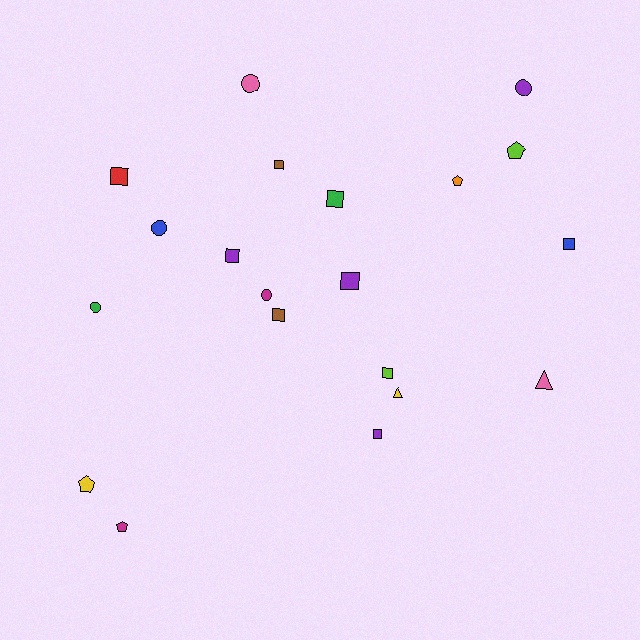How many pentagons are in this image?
There are 4 pentagons.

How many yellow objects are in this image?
There are 2 yellow objects.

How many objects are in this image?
There are 20 objects.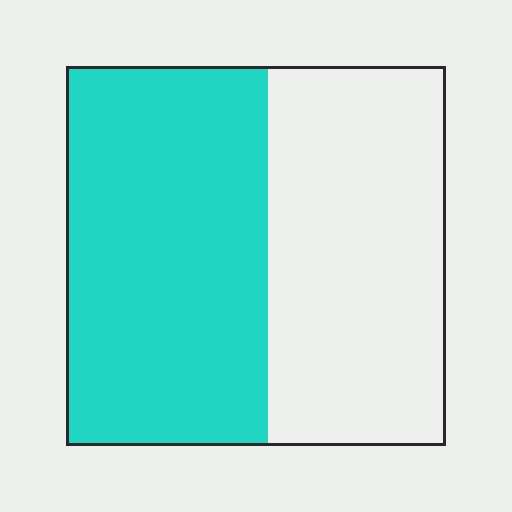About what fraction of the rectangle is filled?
About one half (1/2).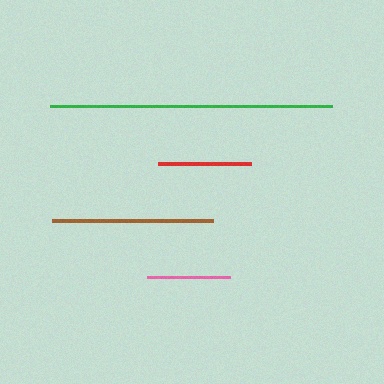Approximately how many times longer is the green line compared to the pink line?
The green line is approximately 3.4 times the length of the pink line.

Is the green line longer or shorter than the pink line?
The green line is longer than the pink line.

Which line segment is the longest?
The green line is the longest at approximately 283 pixels.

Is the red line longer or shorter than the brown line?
The brown line is longer than the red line.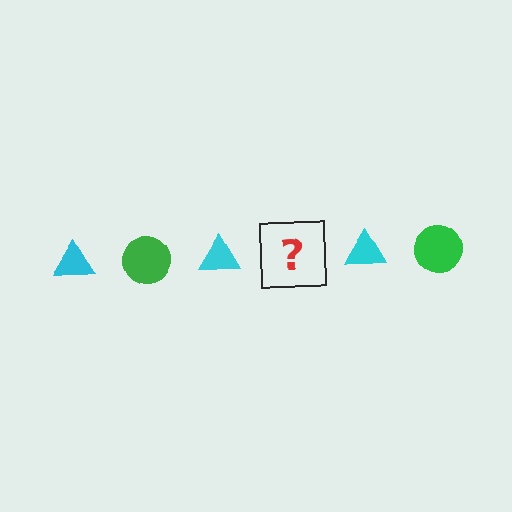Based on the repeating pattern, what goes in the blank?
The blank should be a green circle.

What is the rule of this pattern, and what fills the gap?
The rule is that the pattern alternates between cyan triangle and green circle. The gap should be filled with a green circle.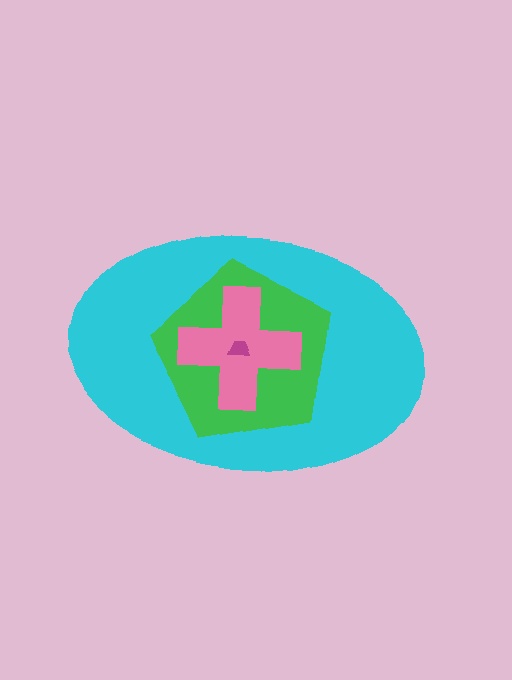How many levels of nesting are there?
4.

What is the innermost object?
The magenta trapezoid.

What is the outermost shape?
The cyan ellipse.